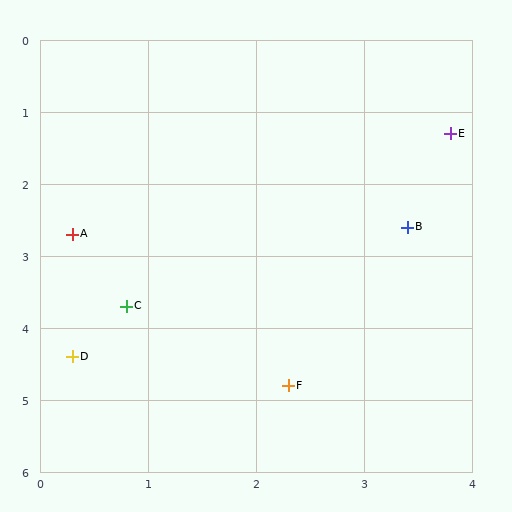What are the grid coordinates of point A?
Point A is at approximately (0.3, 2.7).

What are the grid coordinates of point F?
Point F is at approximately (2.3, 4.8).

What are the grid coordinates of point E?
Point E is at approximately (3.8, 1.3).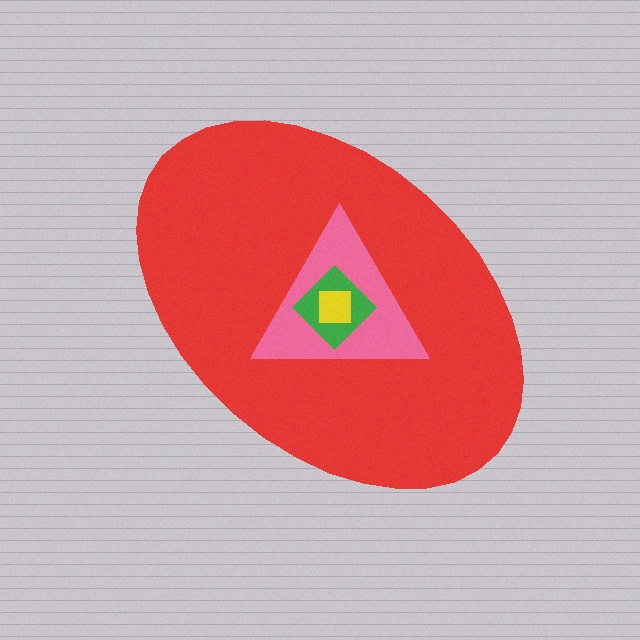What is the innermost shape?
The yellow square.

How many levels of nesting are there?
4.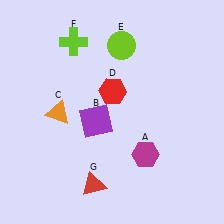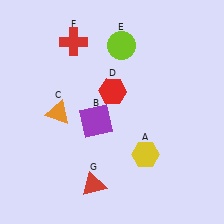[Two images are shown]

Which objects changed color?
A changed from magenta to yellow. F changed from lime to red.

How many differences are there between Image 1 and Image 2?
There are 2 differences between the two images.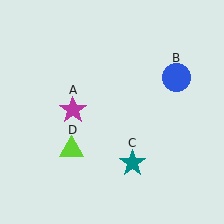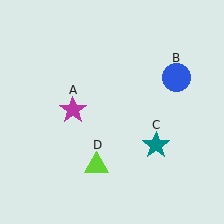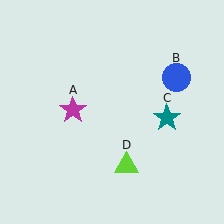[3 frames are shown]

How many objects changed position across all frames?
2 objects changed position: teal star (object C), lime triangle (object D).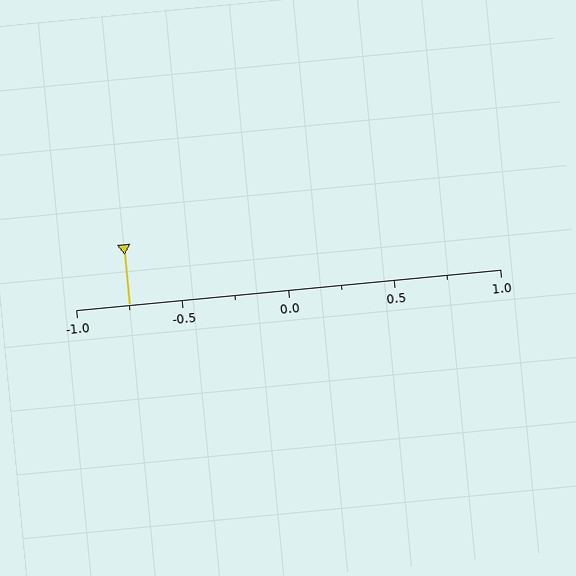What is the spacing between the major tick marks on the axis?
The major ticks are spaced 0.5 apart.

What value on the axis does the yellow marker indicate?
The marker indicates approximately -0.75.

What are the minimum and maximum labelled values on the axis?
The axis runs from -1.0 to 1.0.